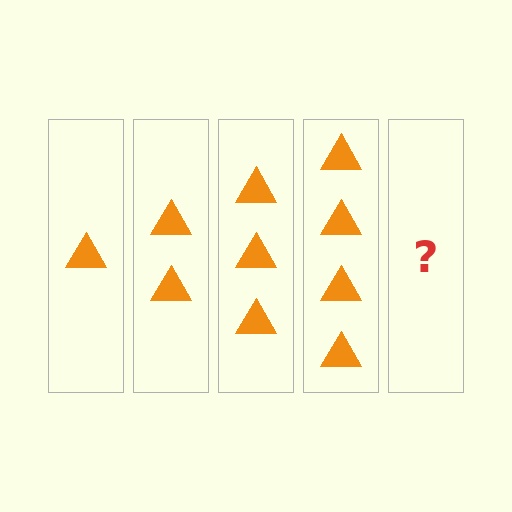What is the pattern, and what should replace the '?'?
The pattern is that each step adds one more triangle. The '?' should be 5 triangles.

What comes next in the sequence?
The next element should be 5 triangles.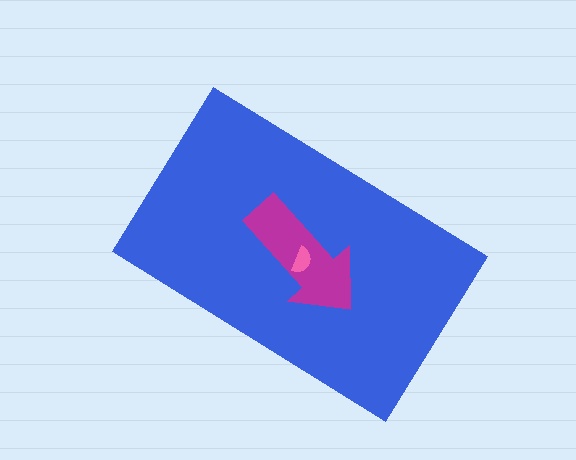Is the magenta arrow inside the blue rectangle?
Yes.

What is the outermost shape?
The blue rectangle.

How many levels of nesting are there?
3.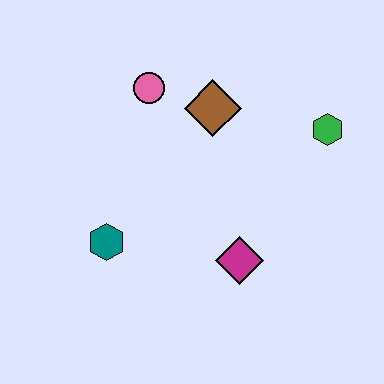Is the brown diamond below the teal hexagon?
No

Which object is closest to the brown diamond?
The pink circle is closest to the brown diamond.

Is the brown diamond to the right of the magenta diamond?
No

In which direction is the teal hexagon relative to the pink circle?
The teal hexagon is below the pink circle.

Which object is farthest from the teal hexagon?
The green hexagon is farthest from the teal hexagon.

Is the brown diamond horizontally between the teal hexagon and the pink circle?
No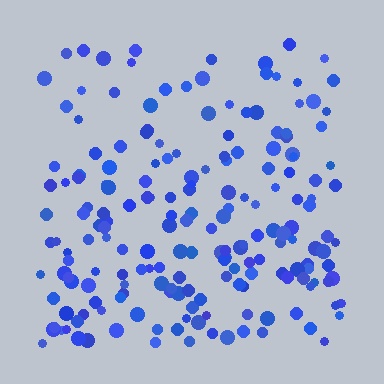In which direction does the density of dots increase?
From top to bottom, with the bottom side densest.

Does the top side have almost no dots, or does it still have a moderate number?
Still a moderate number, just noticeably fewer than the bottom.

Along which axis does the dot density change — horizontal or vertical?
Vertical.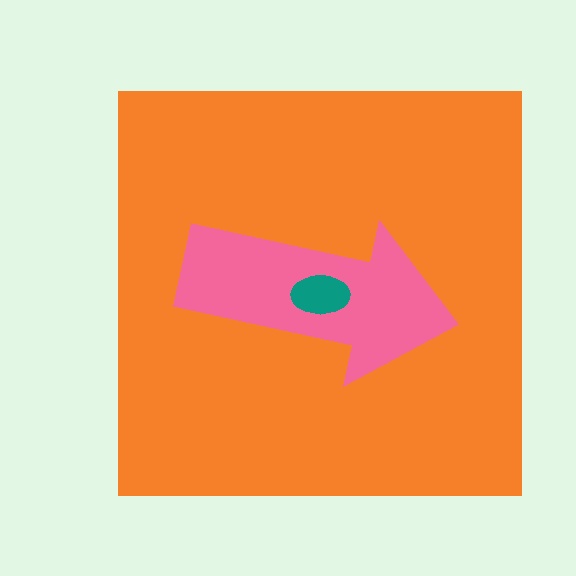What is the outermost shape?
The orange square.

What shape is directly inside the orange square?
The pink arrow.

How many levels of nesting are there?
3.